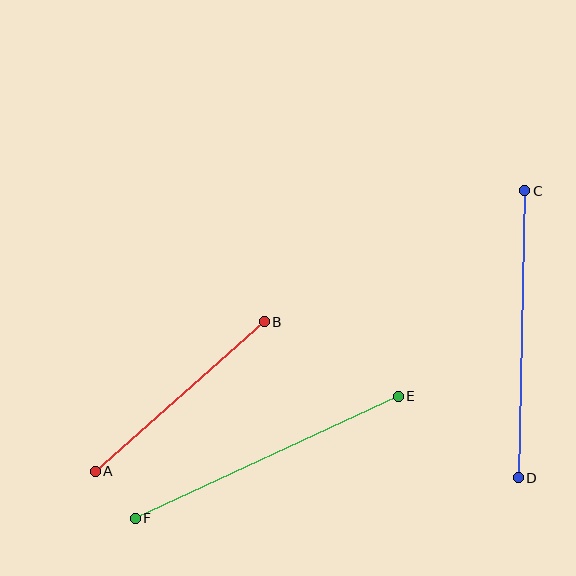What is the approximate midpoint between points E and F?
The midpoint is at approximately (267, 457) pixels.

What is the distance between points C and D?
The distance is approximately 287 pixels.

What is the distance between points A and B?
The distance is approximately 226 pixels.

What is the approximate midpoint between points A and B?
The midpoint is at approximately (180, 396) pixels.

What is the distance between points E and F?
The distance is approximately 290 pixels.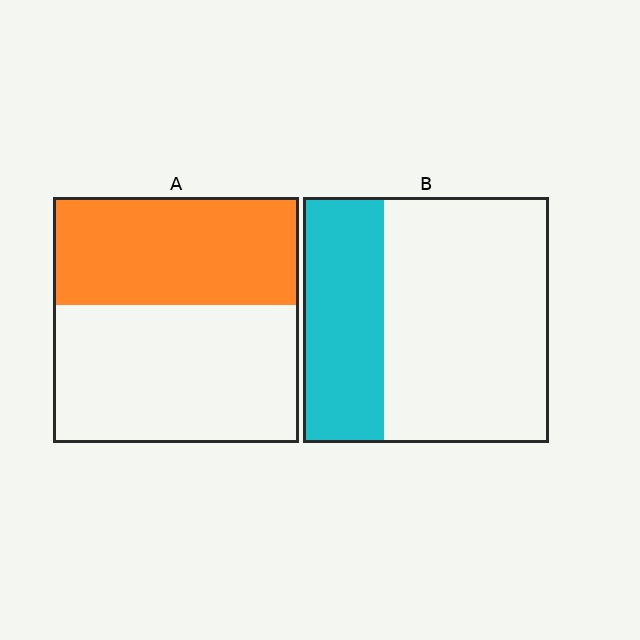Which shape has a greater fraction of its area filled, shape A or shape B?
Shape A.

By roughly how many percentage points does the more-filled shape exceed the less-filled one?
By roughly 10 percentage points (A over B).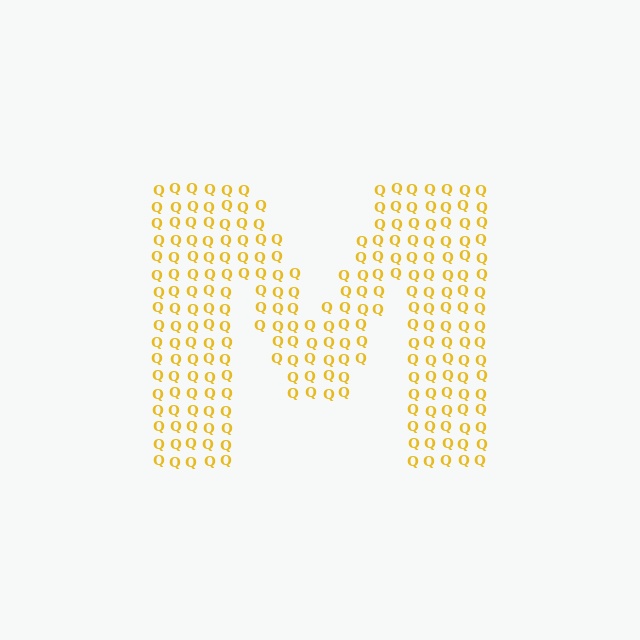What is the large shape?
The large shape is the letter M.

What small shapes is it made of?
It is made of small letter Q's.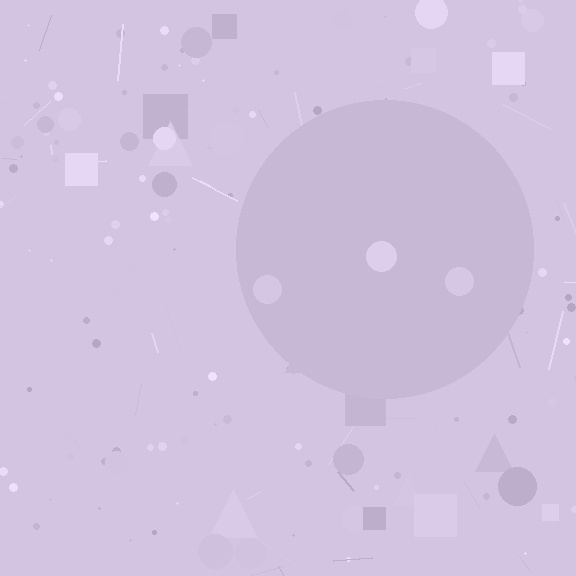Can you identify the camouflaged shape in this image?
The camouflaged shape is a circle.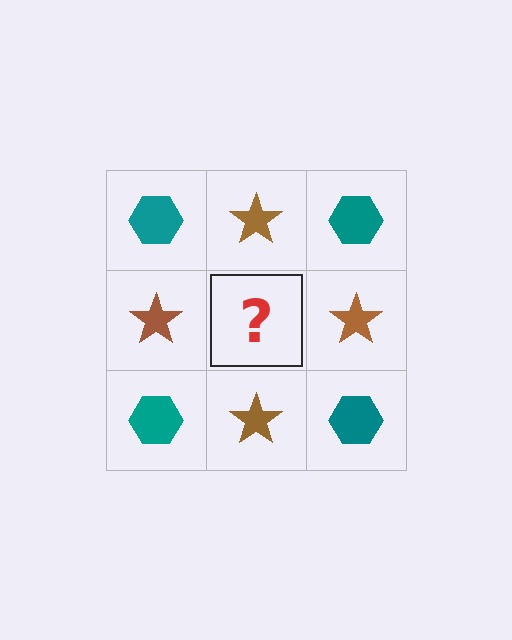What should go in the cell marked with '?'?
The missing cell should contain a teal hexagon.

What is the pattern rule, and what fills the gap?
The rule is that it alternates teal hexagon and brown star in a checkerboard pattern. The gap should be filled with a teal hexagon.